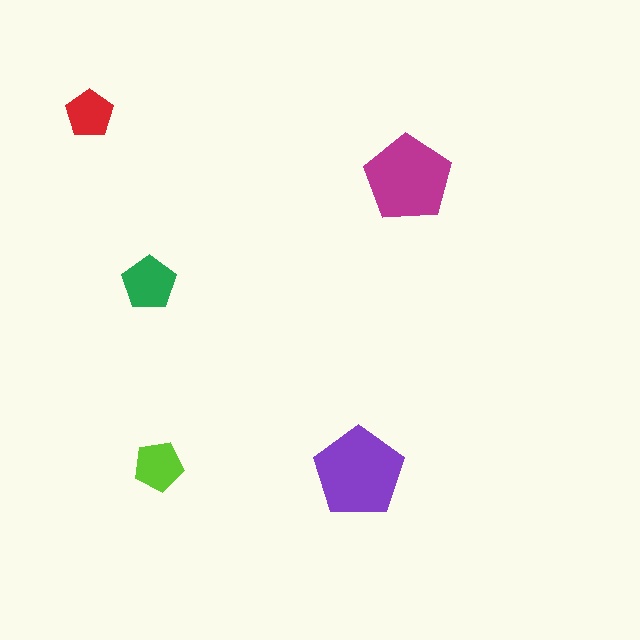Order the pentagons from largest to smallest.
the purple one, the magenta one, the green one, the lime one, the red one.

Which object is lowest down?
The purple pentagon is bottommost.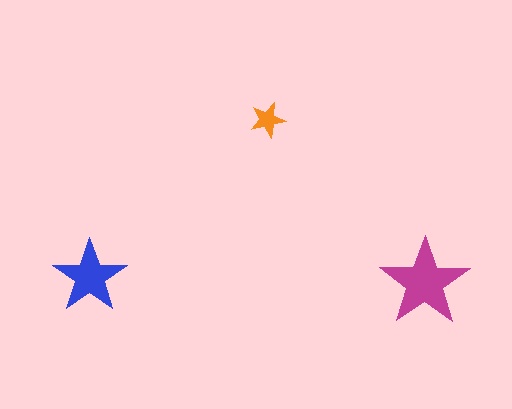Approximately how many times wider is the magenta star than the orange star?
About 2.5 times wider.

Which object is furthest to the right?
The magenta star is rightmost.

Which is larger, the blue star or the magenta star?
The magenta one.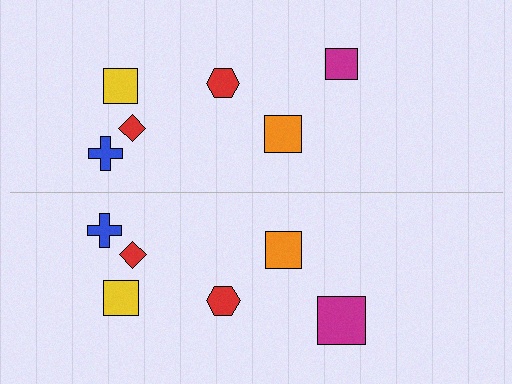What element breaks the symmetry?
The magenta square on the bottom side has a different size than its mirror counterpart.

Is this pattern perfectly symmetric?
No, the pattern is not perfectly symmetric. The magenta square on the bottom side has a different size than its mirror counterpart.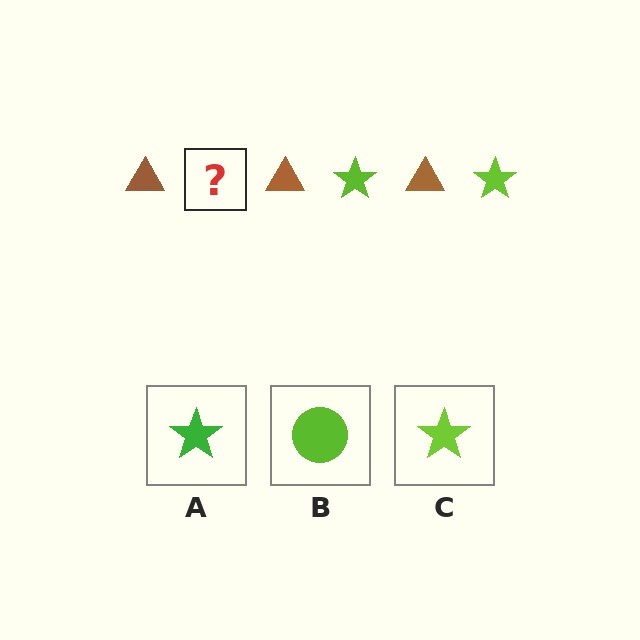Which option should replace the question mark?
Option C.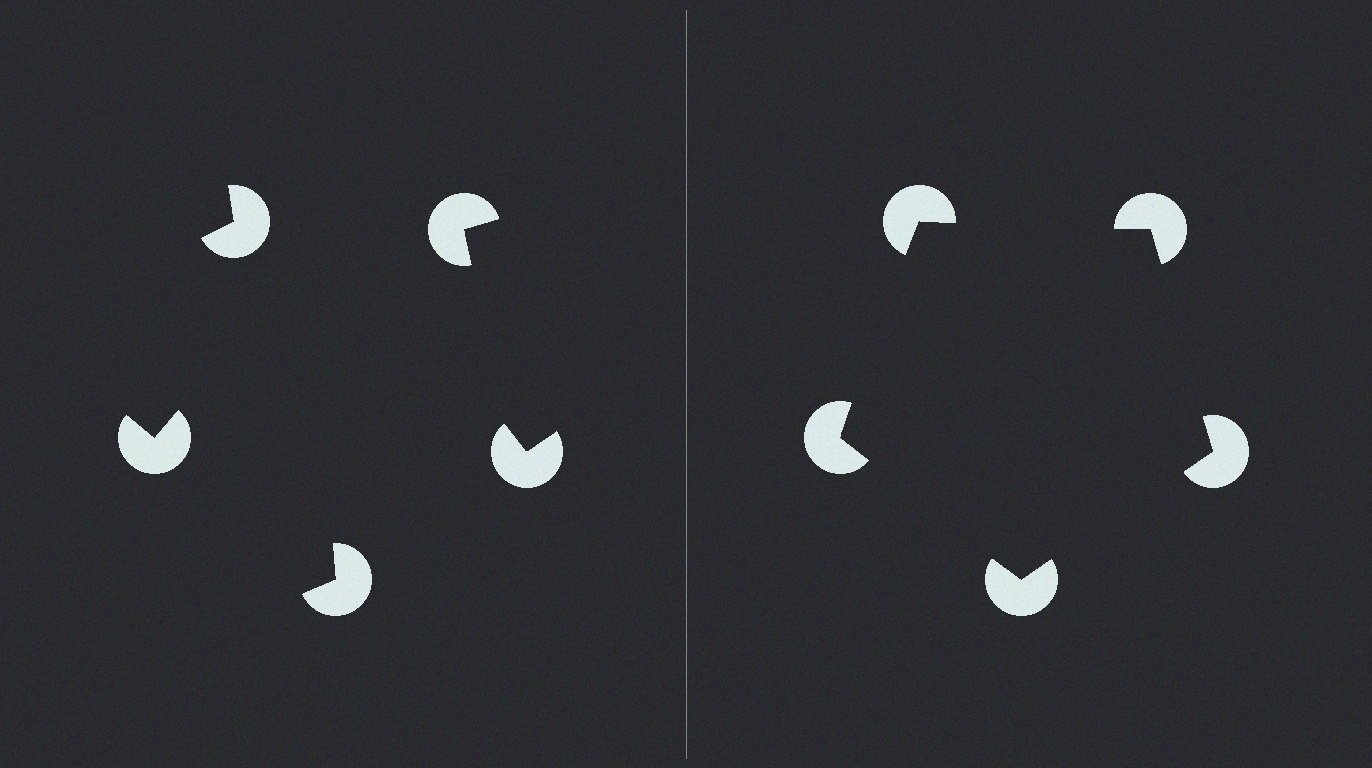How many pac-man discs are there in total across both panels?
10 — 5 on each side.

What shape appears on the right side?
An illusory pentagon.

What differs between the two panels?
The pac-man discs are positioned identically on both sides; only the wedge orientations differ. On the right they align to a pentagon; on the left they are misaligned.